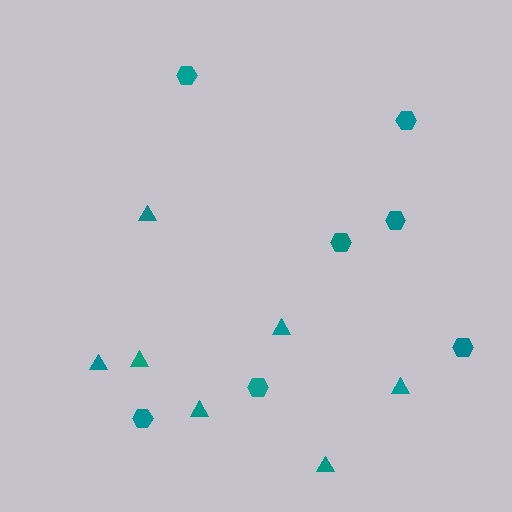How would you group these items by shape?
There are 2 groups: one group of triangles (7) and one group of hexagons (7).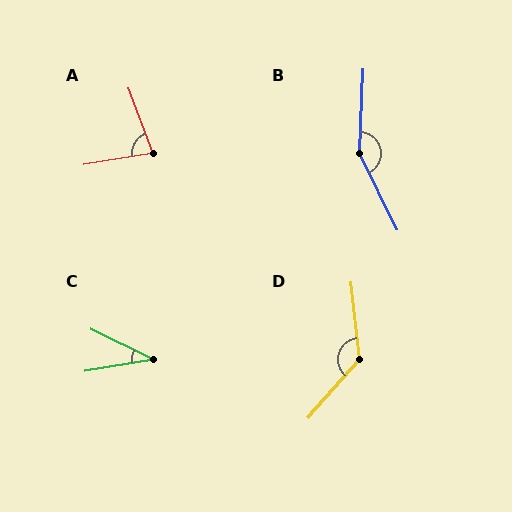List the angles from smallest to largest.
C (36°), A (79°), D (133°), B (152°).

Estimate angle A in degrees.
Approximately 79 degrees.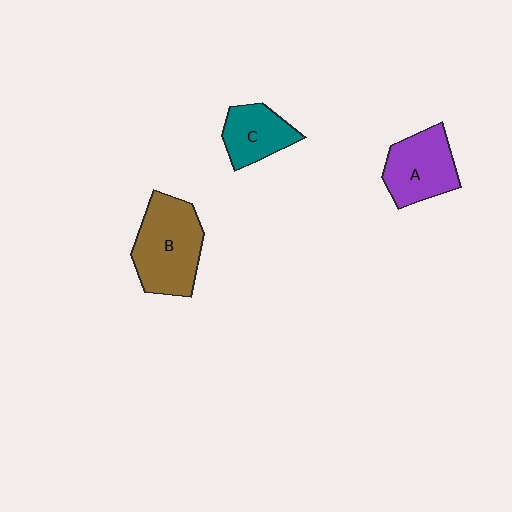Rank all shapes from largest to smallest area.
From largest to smallest: B (brown), A (purple), C (teal).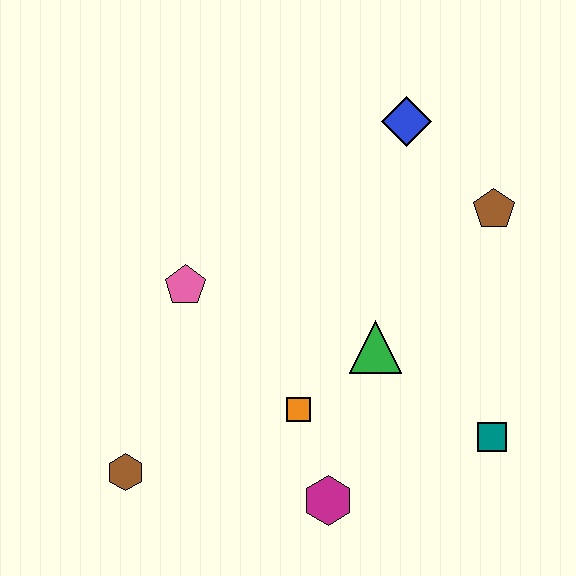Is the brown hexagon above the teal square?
No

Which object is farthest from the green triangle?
The brown hexagon is farthest from the green triangle.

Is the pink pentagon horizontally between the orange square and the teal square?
No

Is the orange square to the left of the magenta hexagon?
Yes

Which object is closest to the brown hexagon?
The orange square is closest to the brown hexagon.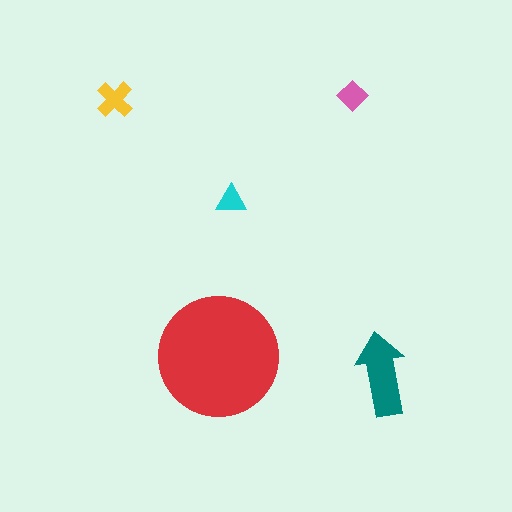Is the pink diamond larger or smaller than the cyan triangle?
Larger.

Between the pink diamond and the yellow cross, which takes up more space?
The yellow cross.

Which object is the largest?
The red circle.